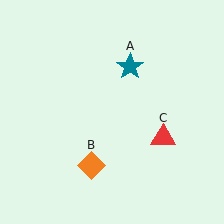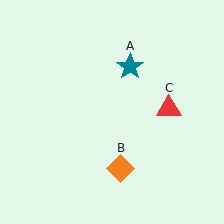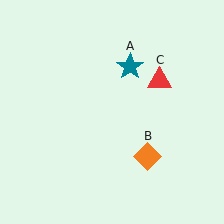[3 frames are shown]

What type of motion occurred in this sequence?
The orange diamond (object B), red triangle (object C) rotated counterclockwise around the center of the scene.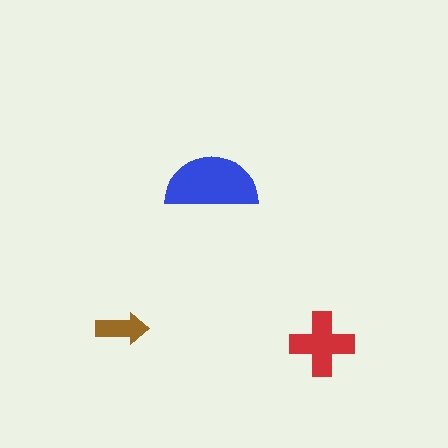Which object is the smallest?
The brown arrow.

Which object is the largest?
The blue semicircle.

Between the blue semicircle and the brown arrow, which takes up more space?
The blue semicircle.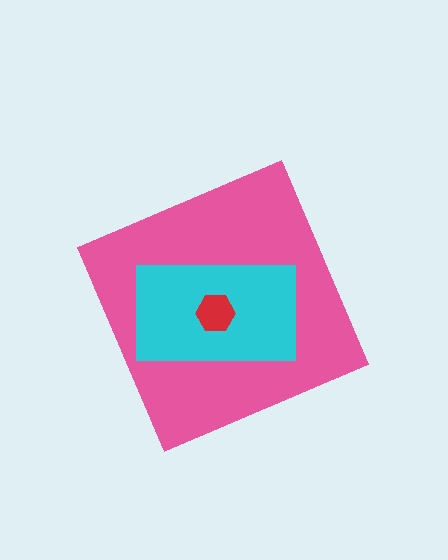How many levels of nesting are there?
3.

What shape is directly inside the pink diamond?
The cyan rectangle.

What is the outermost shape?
The pink diamond.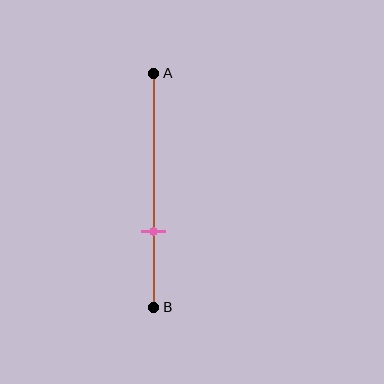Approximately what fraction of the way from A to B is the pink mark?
The pink mark is approximately 70% of the way from A to B.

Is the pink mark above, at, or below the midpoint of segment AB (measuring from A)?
The pink mark is below the midpoint of segment AB.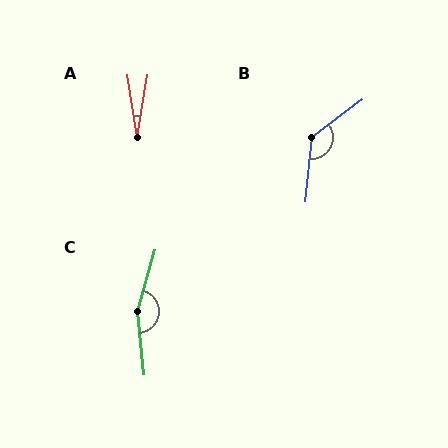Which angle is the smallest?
A, at approximately 19 degrees.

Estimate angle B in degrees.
Approximately 133 degrees.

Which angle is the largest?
C, at approximately 158 degrees.